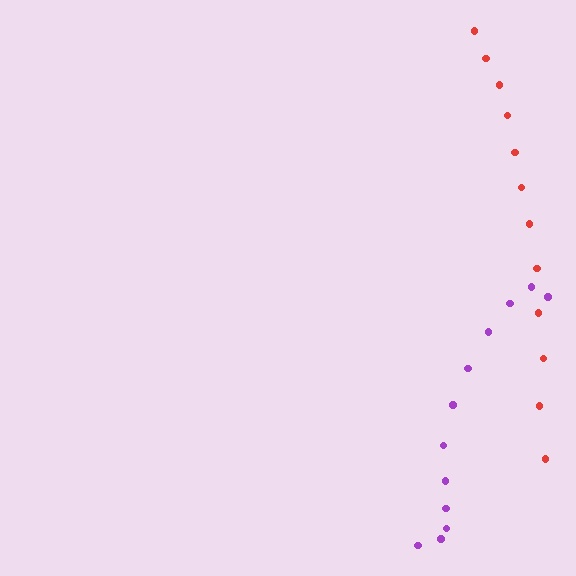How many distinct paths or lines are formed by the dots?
There are 2 distinct paths.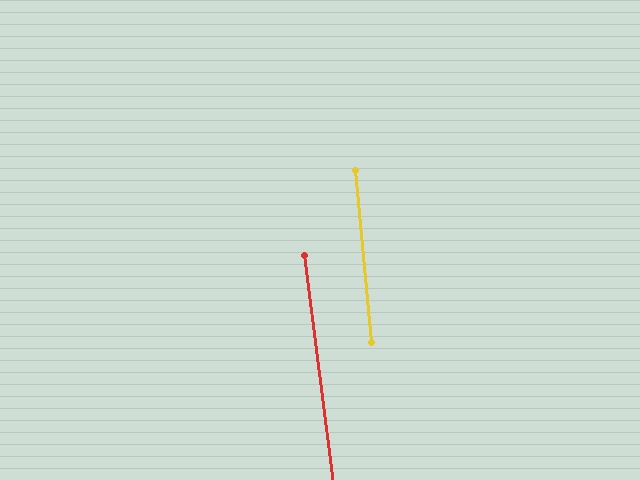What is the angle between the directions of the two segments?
Approximately 2 degrees.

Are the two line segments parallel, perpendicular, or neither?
Parallel — their directions differ by only 1.9°.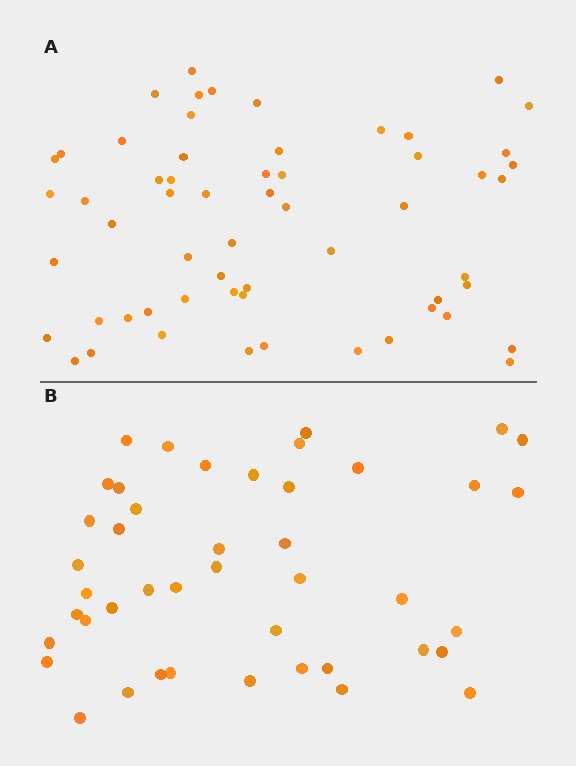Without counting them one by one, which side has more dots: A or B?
Region A (the top region) has more dots.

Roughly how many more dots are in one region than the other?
Region A has approximately 15 more dots than region B.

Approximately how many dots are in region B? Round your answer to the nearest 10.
About 40 dots. (The exact count is 44, which rounds to 40.)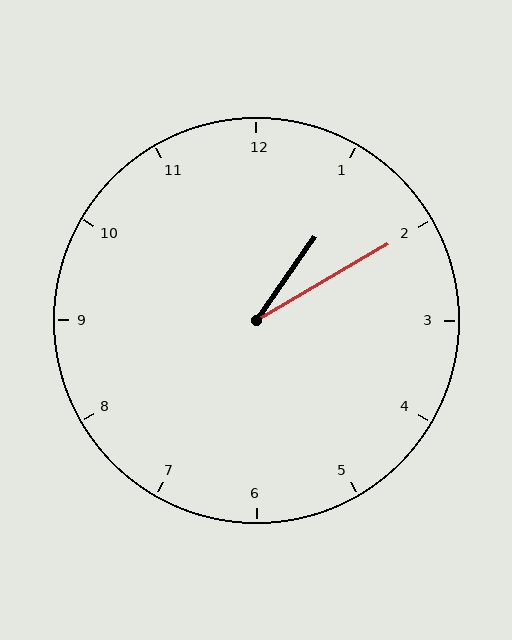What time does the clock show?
1:10.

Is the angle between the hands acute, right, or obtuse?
It is acute.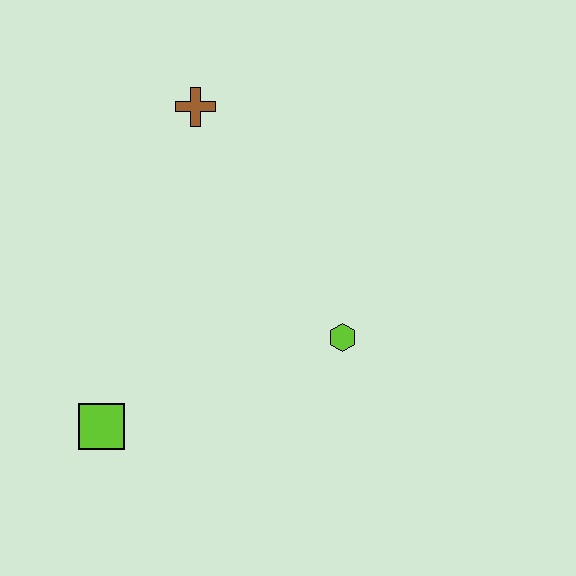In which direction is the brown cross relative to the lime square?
The brown cross is above the lime square.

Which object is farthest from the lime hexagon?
The brown cross is farthest from the lime hexagon.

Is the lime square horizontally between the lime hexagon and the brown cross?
No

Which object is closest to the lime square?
The lime hexagon is closest to the lime square.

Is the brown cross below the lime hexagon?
No